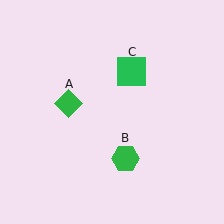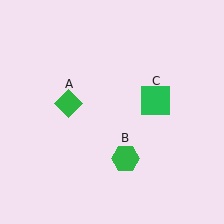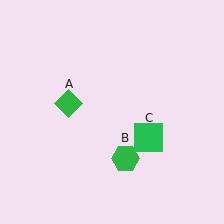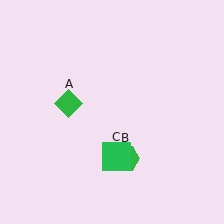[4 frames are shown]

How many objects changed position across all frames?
1 object changed position: green square (object C).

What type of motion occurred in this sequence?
The green square (object C) rotated clockwise around the center of the scene.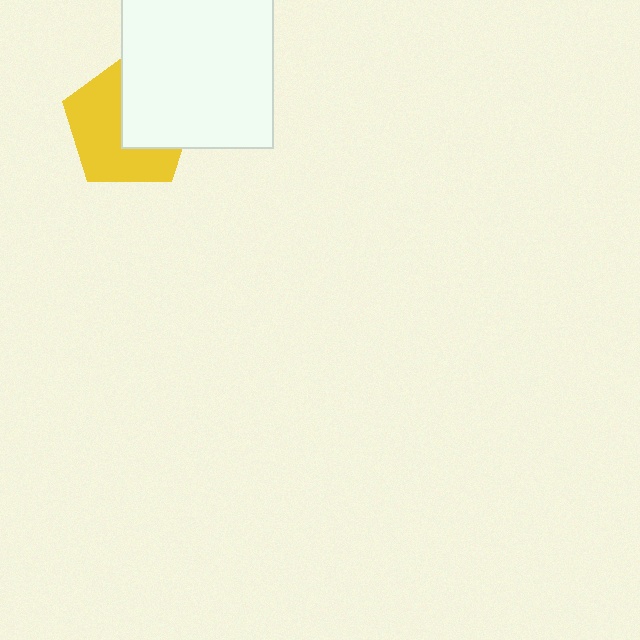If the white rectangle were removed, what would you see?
You would see the complete yellow pentagon.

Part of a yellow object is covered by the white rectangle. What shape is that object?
It is a pentagon.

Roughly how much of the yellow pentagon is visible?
About half of it is visible (roughly 56%).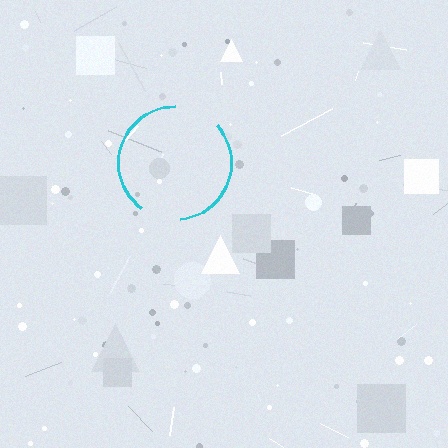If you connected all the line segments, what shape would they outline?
They would outline a circle.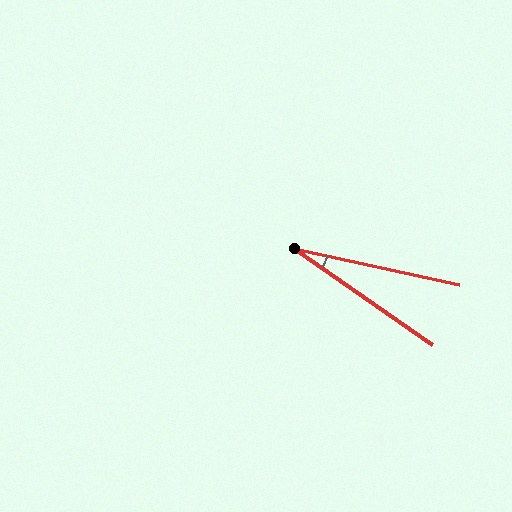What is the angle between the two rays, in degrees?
Approximately 23 degrees.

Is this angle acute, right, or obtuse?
It is acute.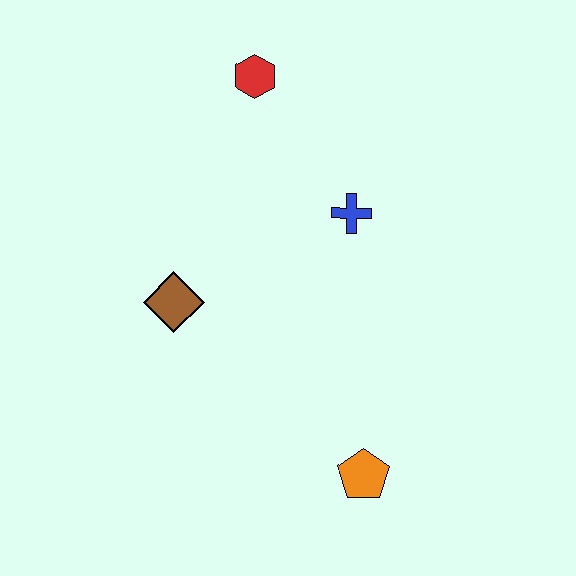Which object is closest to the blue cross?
The red hexagon is closest to the blue cross.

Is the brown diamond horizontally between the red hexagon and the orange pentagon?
No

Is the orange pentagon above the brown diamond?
No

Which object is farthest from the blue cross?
The orange pentagon is farthest from the blue cross.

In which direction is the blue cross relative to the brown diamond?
The blue cross is to the right of the brown diamond.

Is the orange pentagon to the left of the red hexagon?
No